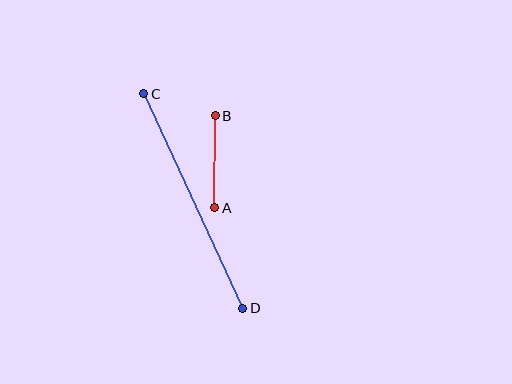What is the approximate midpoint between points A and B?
The midpoint is at approximately (215, 162) pixels.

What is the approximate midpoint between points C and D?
The midpoint is at approximately (193, 201) pixels.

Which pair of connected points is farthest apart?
Points C and D are farthest apart.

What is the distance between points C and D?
The distance is approximately 236 pixels.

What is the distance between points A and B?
The distance is approximately 92 pixels.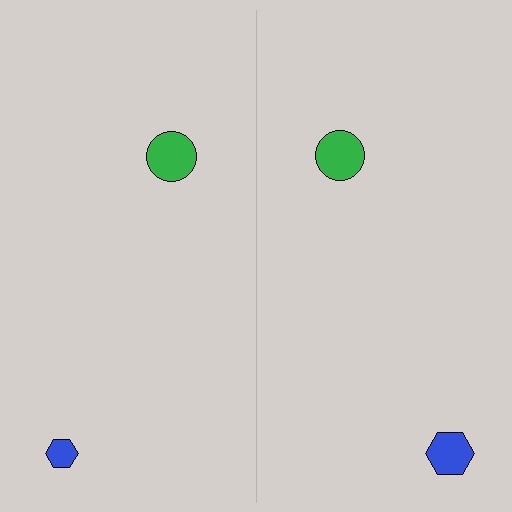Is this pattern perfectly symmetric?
No, the pattern is not perfectly symmetric. The blue hexagon on the right side has a different size than its mirror counterpart.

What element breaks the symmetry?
The blue hexagon on the right side has a different size than its mirror counterpart.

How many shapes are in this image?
There are 4 shapes in this image.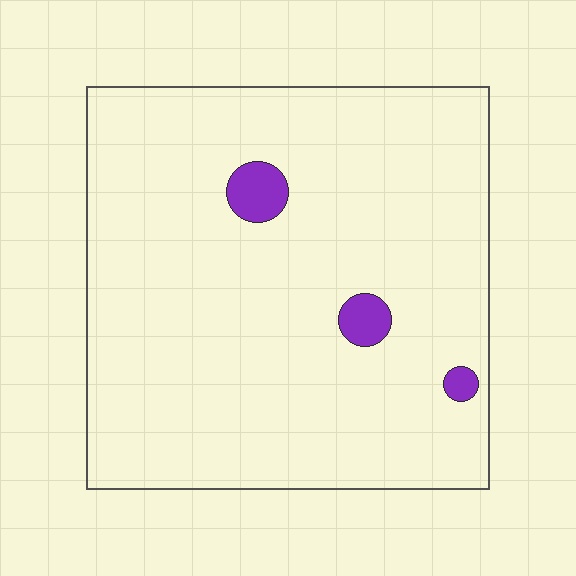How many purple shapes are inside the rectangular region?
3.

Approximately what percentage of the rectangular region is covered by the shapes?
Approximately 5%.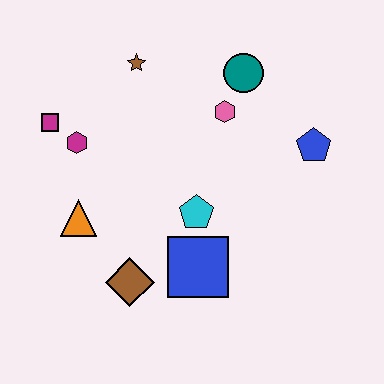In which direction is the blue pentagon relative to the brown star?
The blue pentagon is to the right of the brown star.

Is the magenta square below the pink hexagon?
Yes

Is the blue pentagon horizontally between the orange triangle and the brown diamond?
No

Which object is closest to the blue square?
The cyan pentagon is closest to the blue square.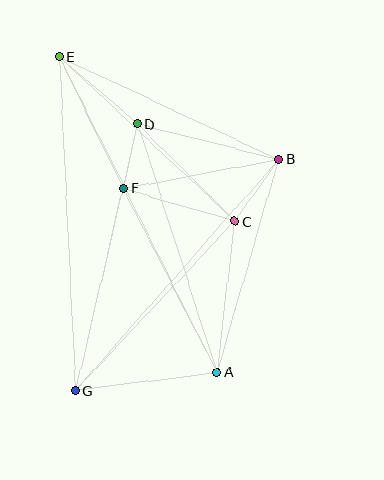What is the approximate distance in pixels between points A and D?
The distance between A and D is approximately 261 pixels.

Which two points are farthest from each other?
Points A and E are farthest from each other.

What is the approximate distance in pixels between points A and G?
The distance between A and G is approximately 143 pixels.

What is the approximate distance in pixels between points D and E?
The distance between D and E is approximately 103 pixels.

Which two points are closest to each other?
Points D and F are closest to each other.